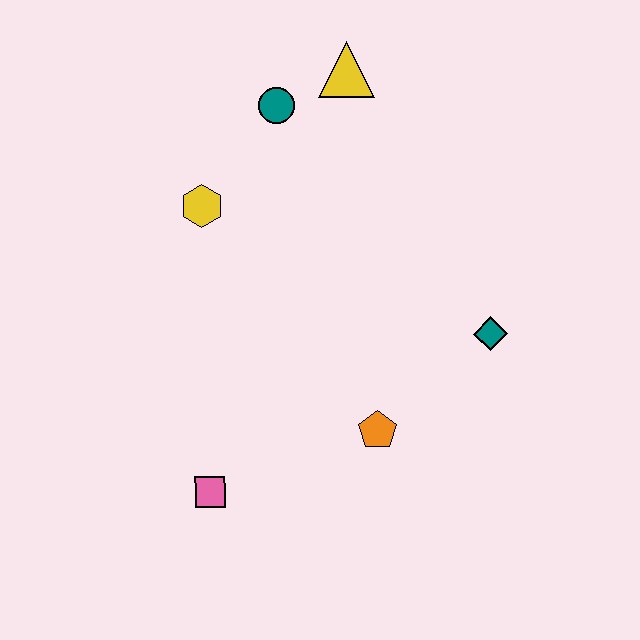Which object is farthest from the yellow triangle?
The pink square is farthest from the yellow triangle.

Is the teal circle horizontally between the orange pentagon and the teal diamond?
No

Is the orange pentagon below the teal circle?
Yes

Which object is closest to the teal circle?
The yellow triangle is closest to the teal circle.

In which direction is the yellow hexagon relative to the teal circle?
The yellow hexagon is below the teal circle.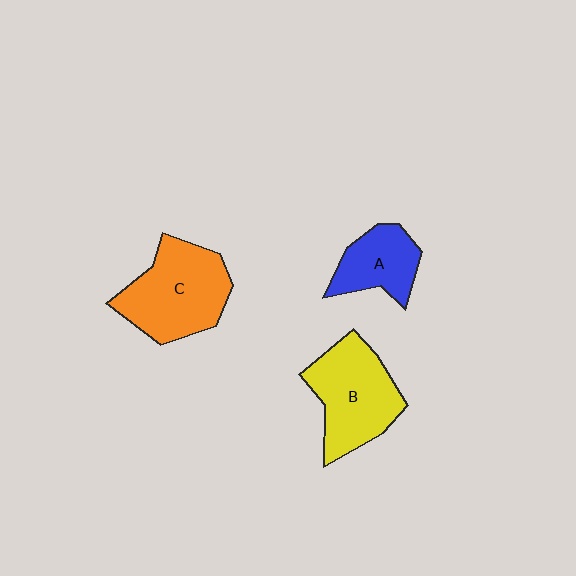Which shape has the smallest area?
Shape A (blue).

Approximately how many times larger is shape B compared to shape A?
Approximately 1.6 times.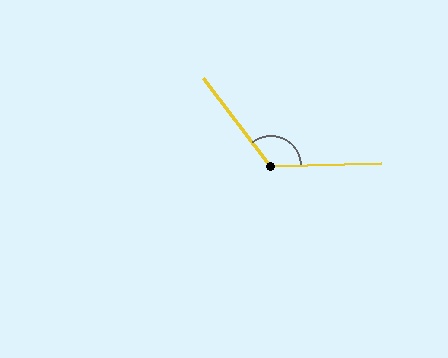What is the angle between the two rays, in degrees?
Approximately 126 degrees.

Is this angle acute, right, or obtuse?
It is obtuse.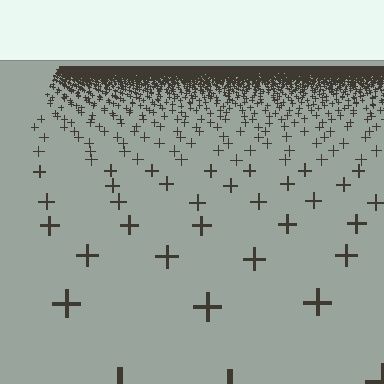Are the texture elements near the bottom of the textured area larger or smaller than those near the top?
Larger. Near the bottom, elements are closer to the viewer and appear at a bigger on-screen size.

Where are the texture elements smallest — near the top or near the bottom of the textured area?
Near the top.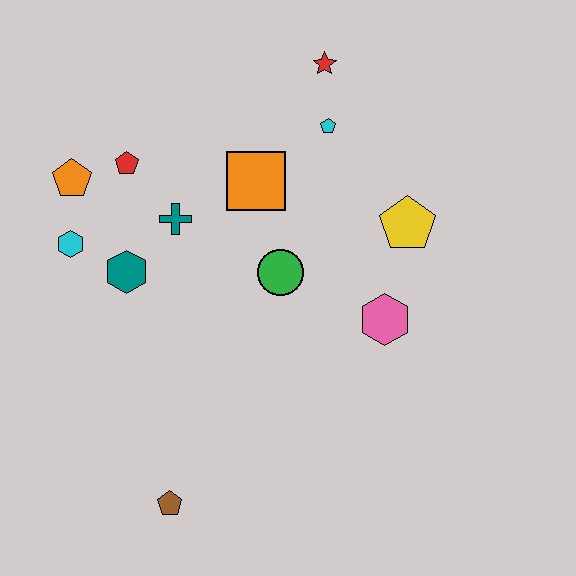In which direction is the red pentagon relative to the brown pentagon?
The red pentagon is above the brown pentagon.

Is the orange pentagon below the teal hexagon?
No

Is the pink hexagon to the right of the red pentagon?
Yes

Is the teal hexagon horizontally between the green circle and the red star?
No